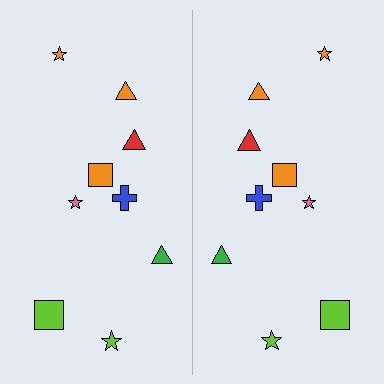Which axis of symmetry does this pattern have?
The pattern has a vertical axis of symmetry running through the center of the image.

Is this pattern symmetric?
Yes, this pattern has bilateral (reflection) symmetry.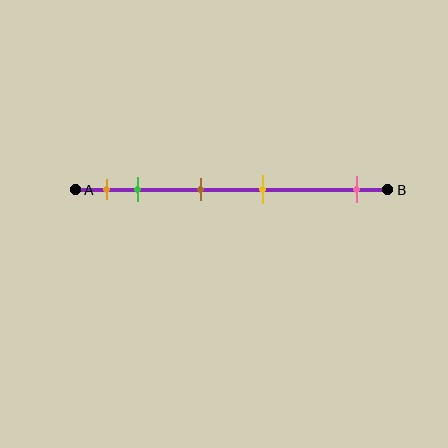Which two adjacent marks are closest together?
The orange and green marks are the closest adjacent pair.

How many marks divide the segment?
There are 5 marks dividing the segment.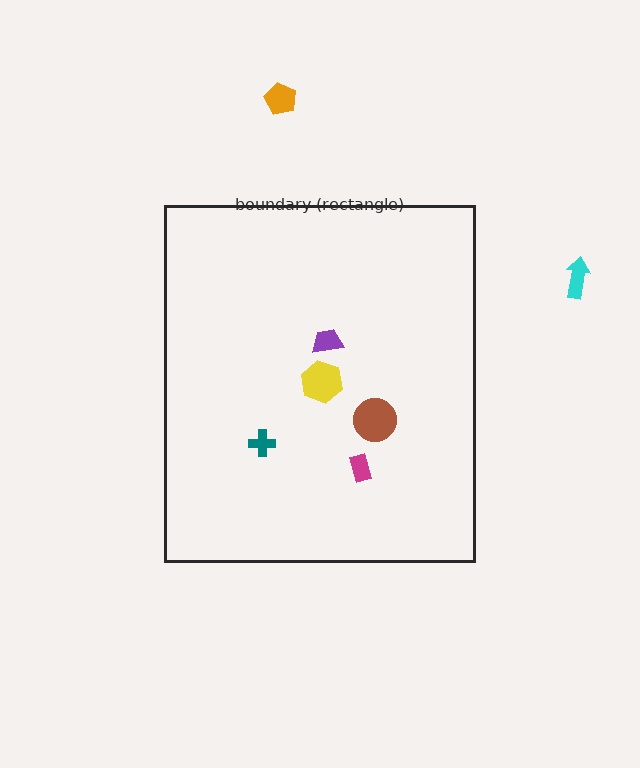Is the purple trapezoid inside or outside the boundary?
Inside.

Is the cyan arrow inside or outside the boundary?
Outside.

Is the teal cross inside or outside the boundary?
Inside.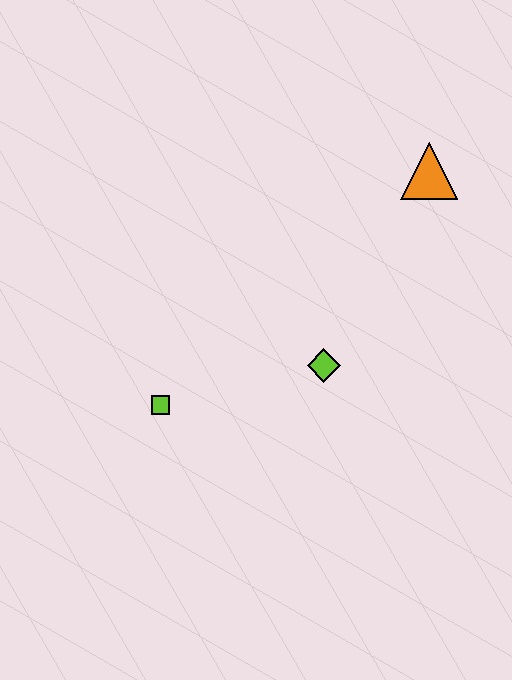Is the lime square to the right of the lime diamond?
No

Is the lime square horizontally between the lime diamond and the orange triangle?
No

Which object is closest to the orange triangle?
The lime diamond is closest to the orange triangle.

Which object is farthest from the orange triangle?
The lime square is farthest from the orange triangle.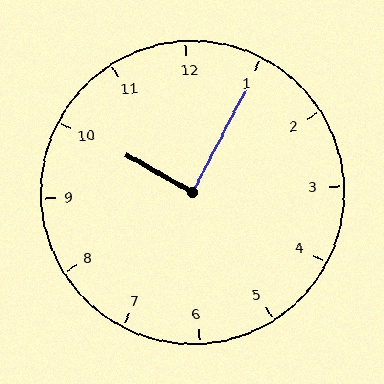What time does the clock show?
10:05.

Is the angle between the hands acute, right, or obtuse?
It is right.